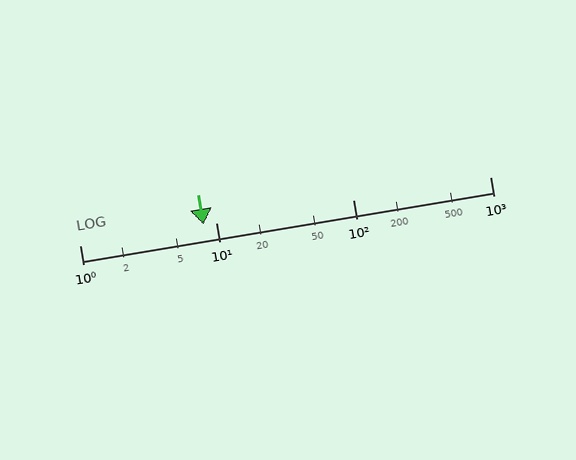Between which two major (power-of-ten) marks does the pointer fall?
The pointer is between 1 and 10.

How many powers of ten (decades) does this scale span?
The scale spans 3 decades, from 1 to 1000.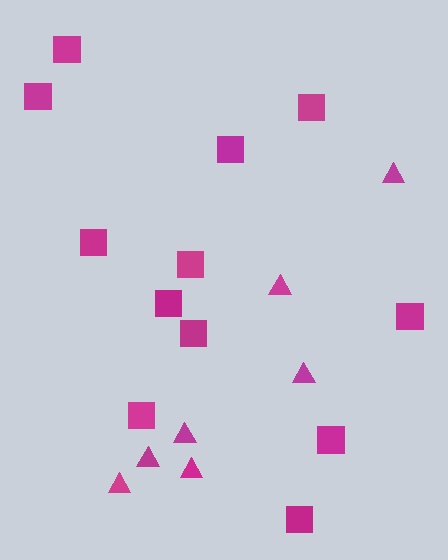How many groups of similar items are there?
There are 2 groups: one group of squares (12) and one group of triangles (7).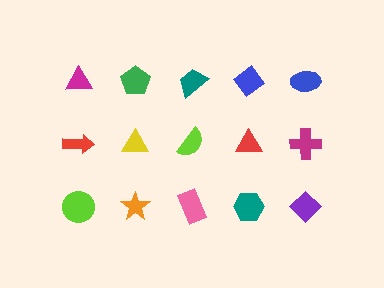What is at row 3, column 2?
An orange star.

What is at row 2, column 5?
A magenta cross.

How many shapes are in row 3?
5 shapes.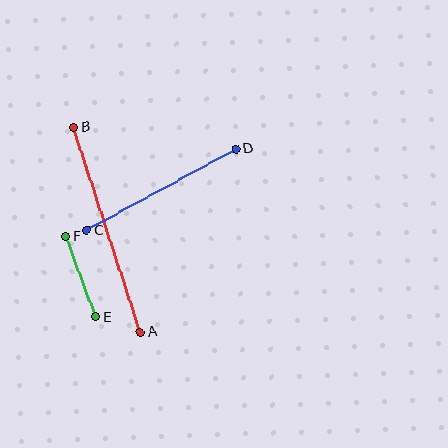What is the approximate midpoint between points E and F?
The midpoint is at approximately (81, 277) pixels.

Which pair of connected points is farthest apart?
Points A and B are farthest apart.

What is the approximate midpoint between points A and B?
The midpoint is at approximately (107, 230) pixels.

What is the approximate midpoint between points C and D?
The midpoint is at approximately (161, 190) pixels.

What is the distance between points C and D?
The distance is approximately 170 pixels.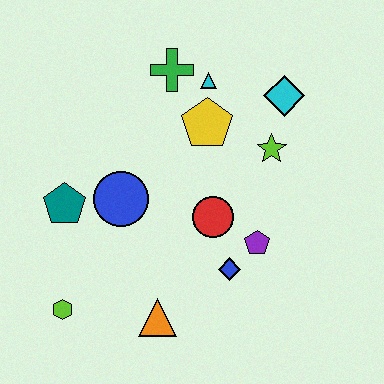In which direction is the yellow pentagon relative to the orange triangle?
The yellow pentagon is above the orange triangle.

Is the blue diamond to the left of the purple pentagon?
Yes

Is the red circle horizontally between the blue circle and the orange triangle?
No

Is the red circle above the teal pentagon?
No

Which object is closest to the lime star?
The cyan diamond is closest to the lime star.